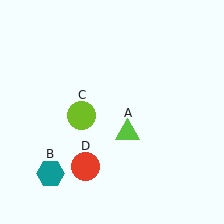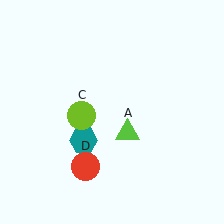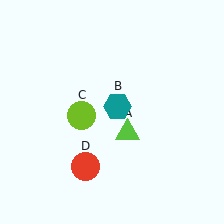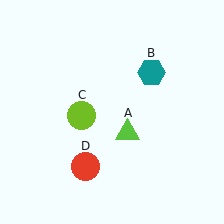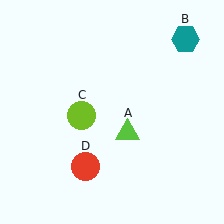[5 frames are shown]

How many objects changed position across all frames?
1 object changed position: teal hexagon (object B).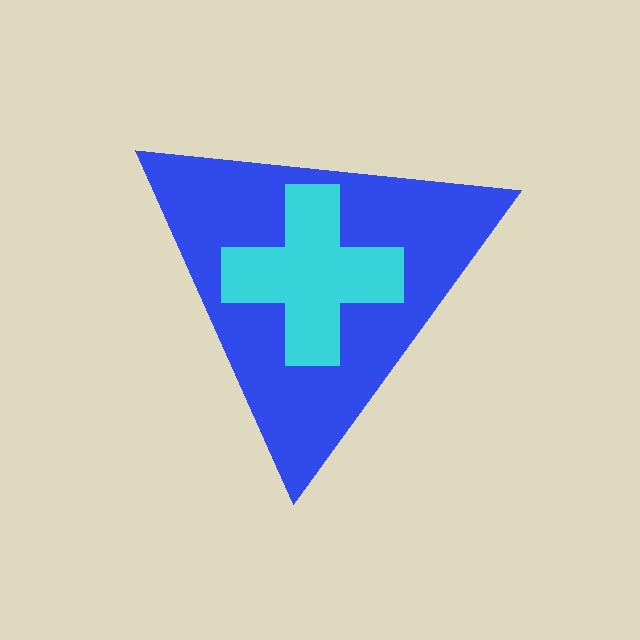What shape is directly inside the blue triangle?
The cyan cross.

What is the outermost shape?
The blue triangle.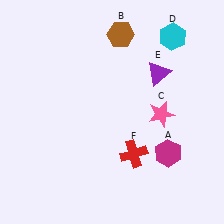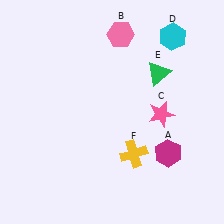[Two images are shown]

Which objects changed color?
B changed from brown to pink. E changed from purple to green. F changed from red to yellow.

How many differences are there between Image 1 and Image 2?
There are 3 differences between the two images.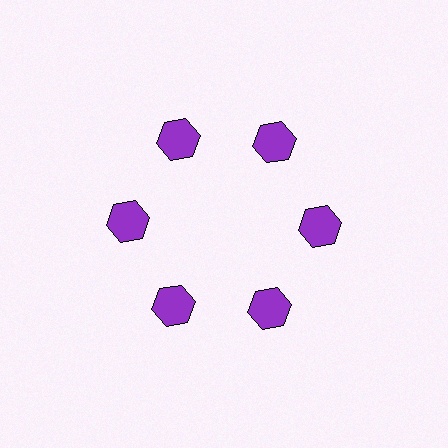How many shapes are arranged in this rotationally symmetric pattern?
There are 6 shapes, arranged in 6 groups of 1.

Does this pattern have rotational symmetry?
Yes, this pattern has 6-fold rotational symmetry. It looks the same after rotating 60 degrees around the center.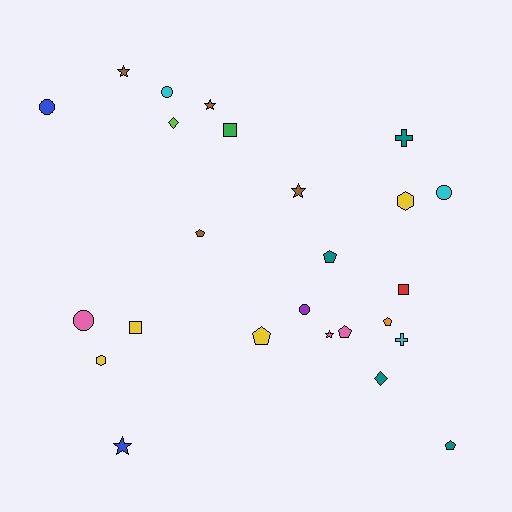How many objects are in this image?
There are 25 objects.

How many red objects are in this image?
There is 1 red object.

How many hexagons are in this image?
There are 2 hexagons.